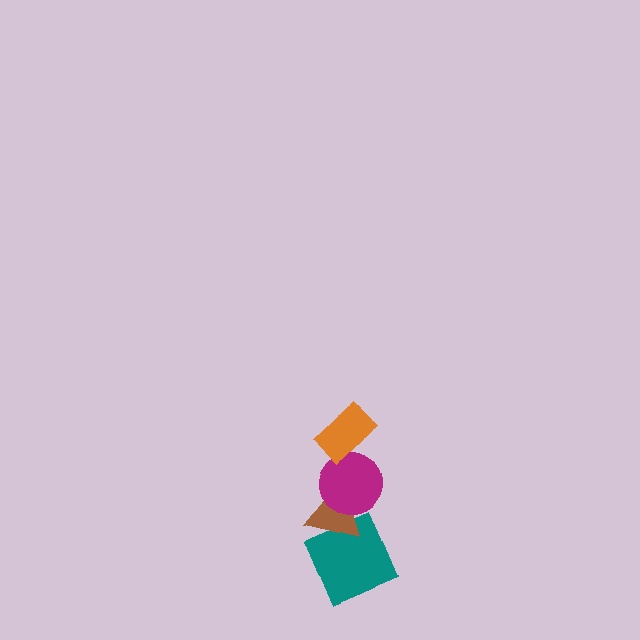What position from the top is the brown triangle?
The brown triangle is 3rd from the top.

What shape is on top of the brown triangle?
The magenta circle is on top of the brown triangle.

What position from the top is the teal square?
The teal square is 4th from the top.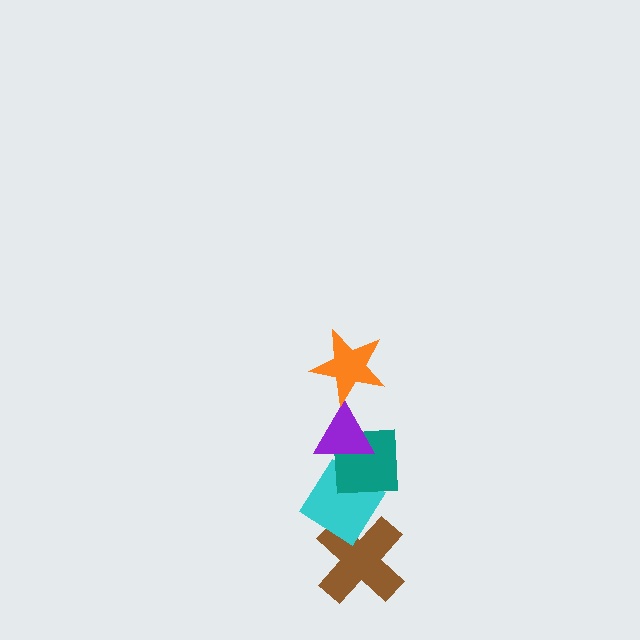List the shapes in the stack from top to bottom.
From top to bottom: the orange star, the purple triangle, the teal square, the cyan diamond, the brown cross.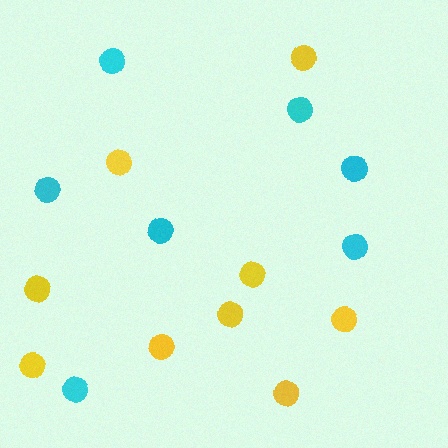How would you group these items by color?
There are 2 groups: one group of yellow circles (9) and one group of cyan circles (7).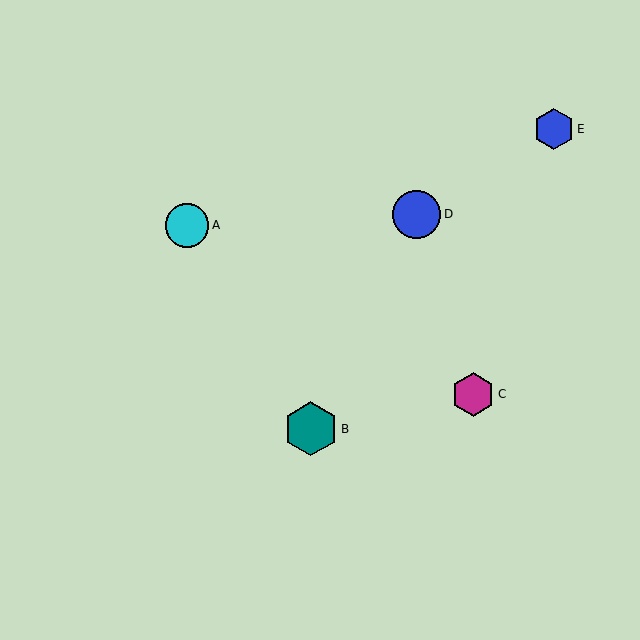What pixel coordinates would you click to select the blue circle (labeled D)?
Click at (417, 214) to select the blue circle D.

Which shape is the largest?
The teal hexagon (labeled B) is the largest.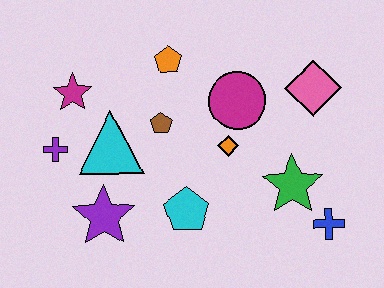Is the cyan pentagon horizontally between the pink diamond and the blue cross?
No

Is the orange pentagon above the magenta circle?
Yes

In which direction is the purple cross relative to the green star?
The purple cross is to the left of the green star.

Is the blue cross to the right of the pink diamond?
Yes